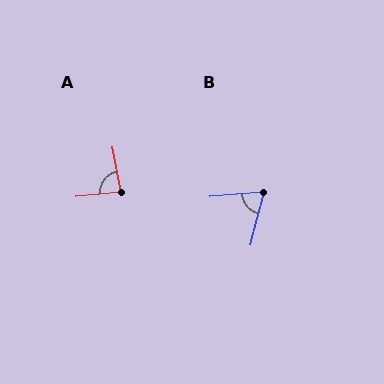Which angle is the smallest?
B, at approximately 71 degrees.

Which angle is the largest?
A, at approximately 85 degrees.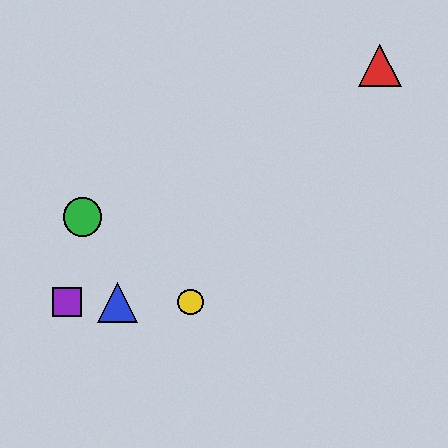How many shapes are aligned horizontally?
3 shapes (the blue triangle, the yellow circle, the purple square) are aligned horizontally.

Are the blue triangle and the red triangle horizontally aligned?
No, the blue triangle is at y≈302 and the red triangle is at y≈66.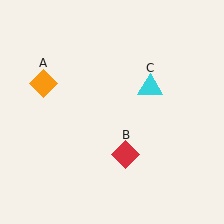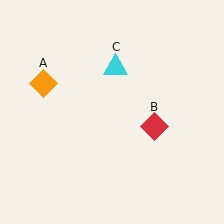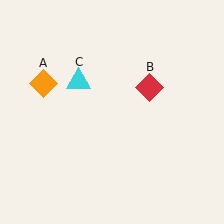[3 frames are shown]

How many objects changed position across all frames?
2 objects changed position: red diamond (object B), cyan triangle (object C).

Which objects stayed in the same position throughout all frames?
Orange diamond (object A) remained stationary.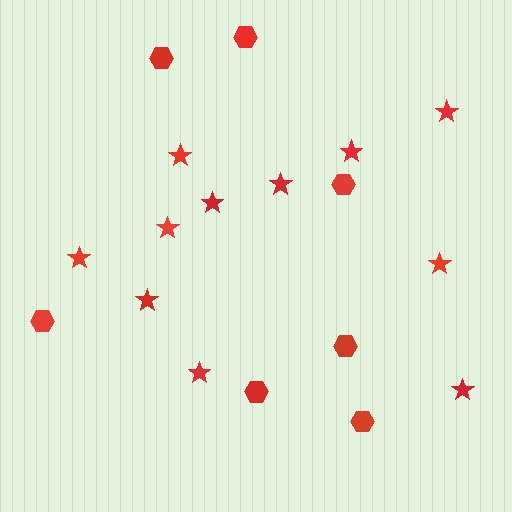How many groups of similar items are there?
There are 2 groups: one group of stars (11) and one group of hexagons (7).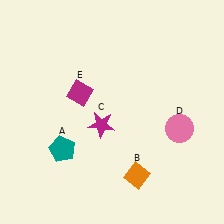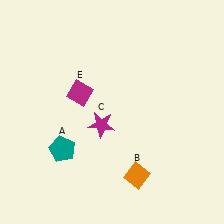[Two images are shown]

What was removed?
The pink circle (D) was removed in Image 2.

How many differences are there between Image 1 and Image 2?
There is 1 difference between the two images.